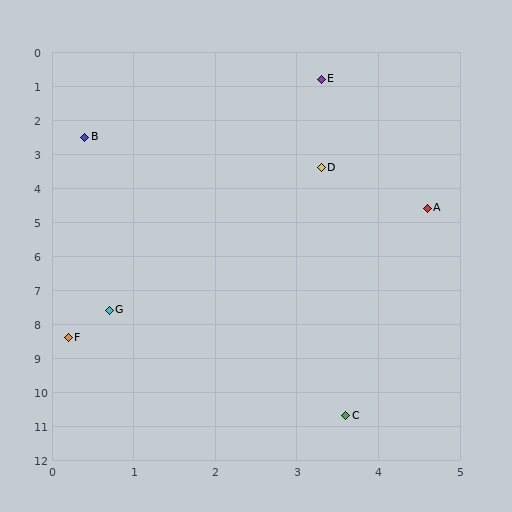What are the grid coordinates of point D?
Point D is at approximately (3.3, 3.4).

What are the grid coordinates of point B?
Point B is at approximately (0.4, 2.5).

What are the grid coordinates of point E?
Point E is at approximately (3.3, 0.8).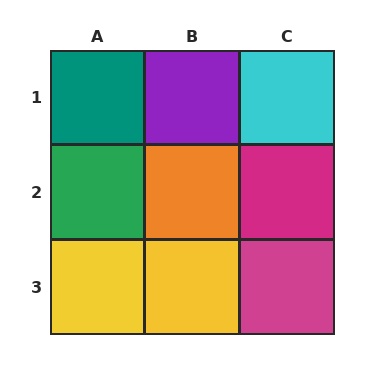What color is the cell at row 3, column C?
Magenta.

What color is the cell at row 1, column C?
Cyan.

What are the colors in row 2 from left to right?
Green, orange, magenta.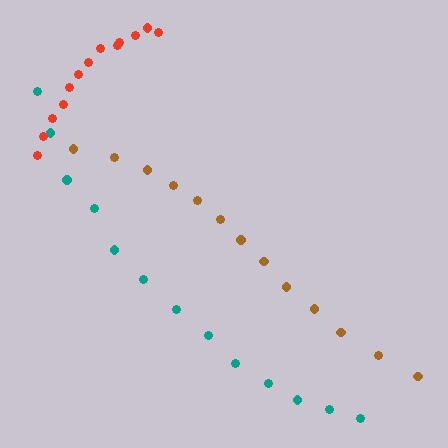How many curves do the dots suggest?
There are 3 distinct paths.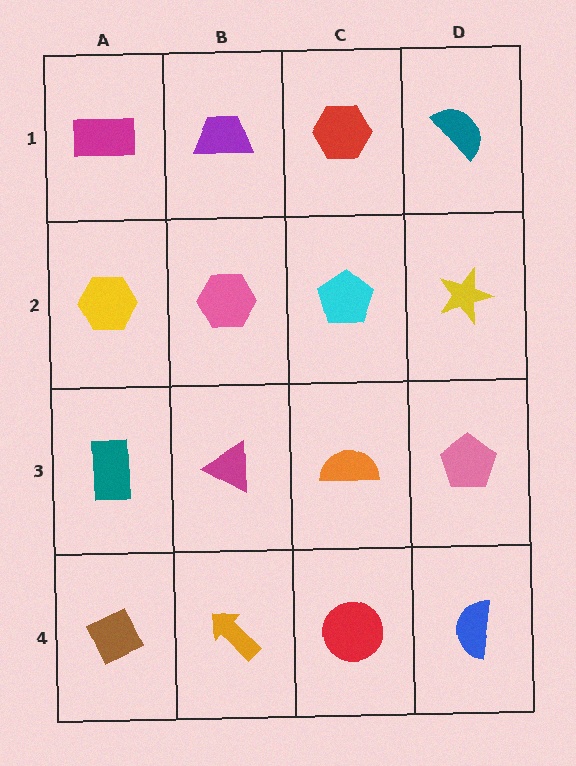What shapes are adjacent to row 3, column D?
A yellow star (row 2, column D), a blue semicircle (row 4, column D), an orange semicircle (row 3, column C).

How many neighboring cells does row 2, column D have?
3.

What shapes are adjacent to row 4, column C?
An orange semicircle (row 3, column C), an orange arrow (row 4, column B), a blue semicircle (row 4, column D).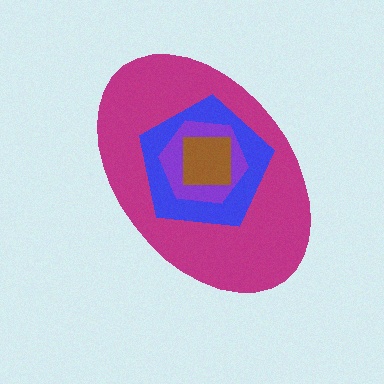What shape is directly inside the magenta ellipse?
The blue pentagon.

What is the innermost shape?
The brown square.